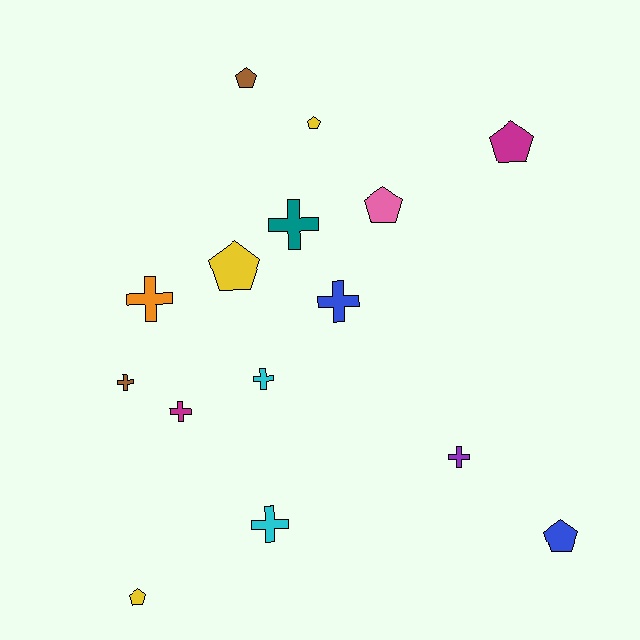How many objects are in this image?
There are 15 objects.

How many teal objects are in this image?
There is 1 teal object.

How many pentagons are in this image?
There are 7 pentagons.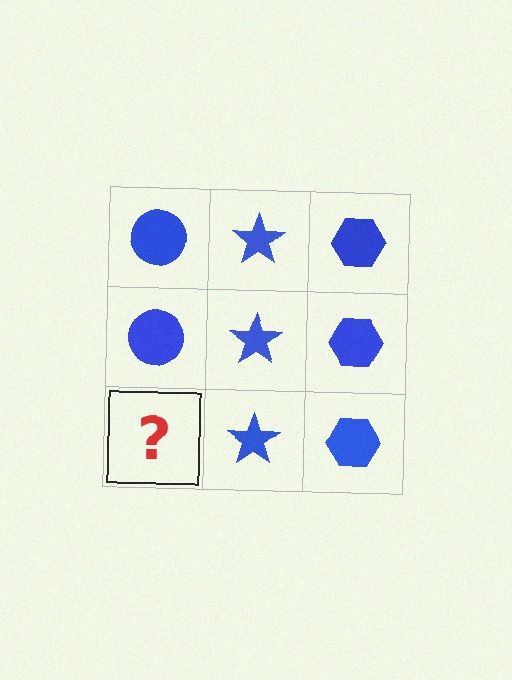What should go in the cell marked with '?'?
The missing cell should contain a blue circle.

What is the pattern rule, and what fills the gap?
The rule is that each column has a consistent shape. The gap should be filled with a blue circle.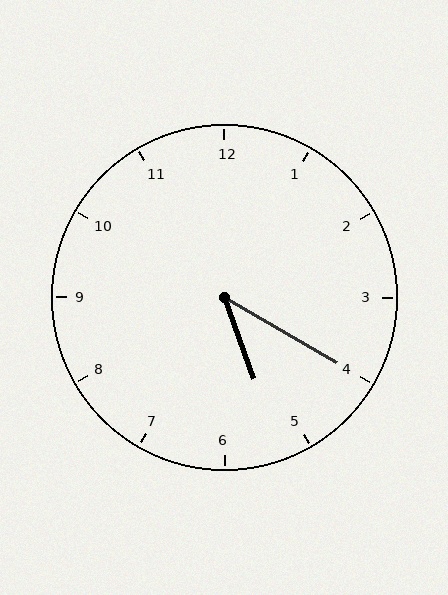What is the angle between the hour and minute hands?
Approximately 40 degrees.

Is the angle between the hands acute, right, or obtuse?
It is acute.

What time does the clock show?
5:20.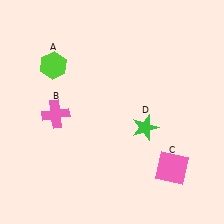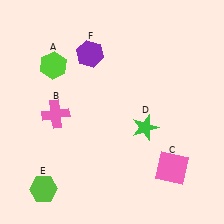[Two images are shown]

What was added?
A lime hexagon (E), a purple hexagon (F) were added in Image 2.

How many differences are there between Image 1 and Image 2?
There are 2 differences between the two images.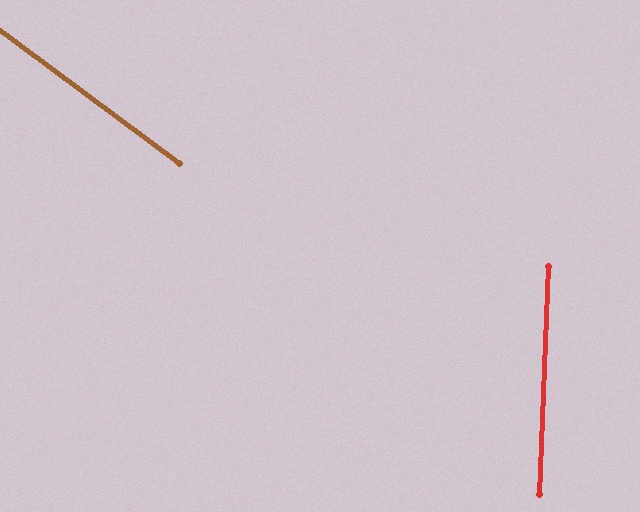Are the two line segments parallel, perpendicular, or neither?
Neither parallel nor perpendicular — they differ by about 56°.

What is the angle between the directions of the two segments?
Approximately 56 degrees.